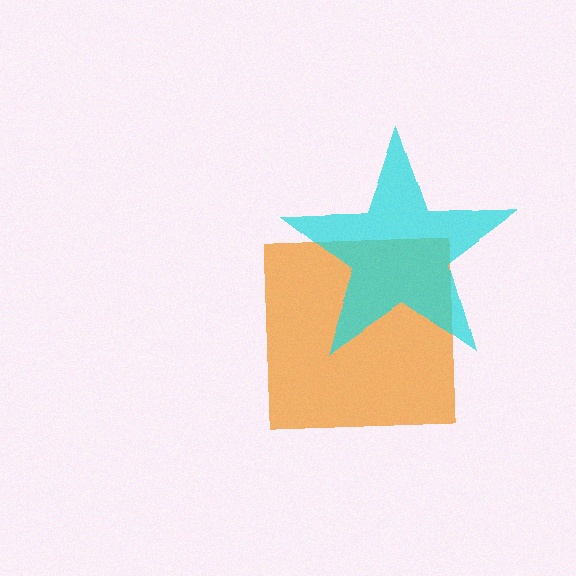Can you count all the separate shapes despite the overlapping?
Yes, there are 2 separate shapes.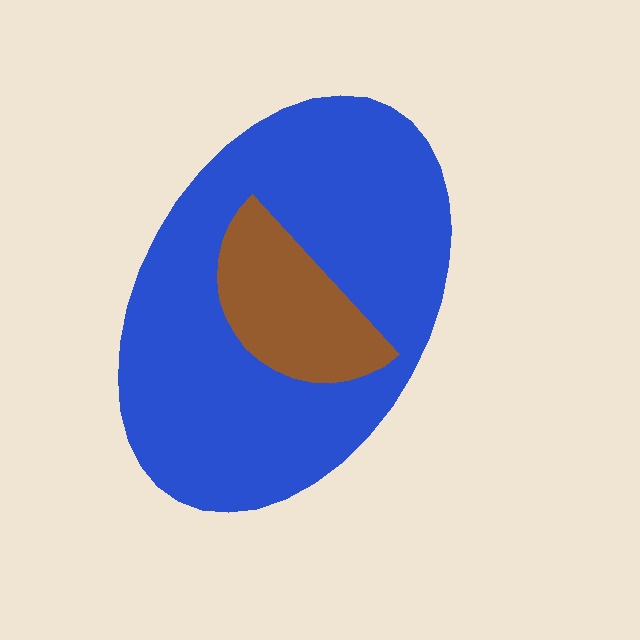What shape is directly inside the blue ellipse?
The brown semicircle.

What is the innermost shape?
The brown semicircle.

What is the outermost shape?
The blue ellipse.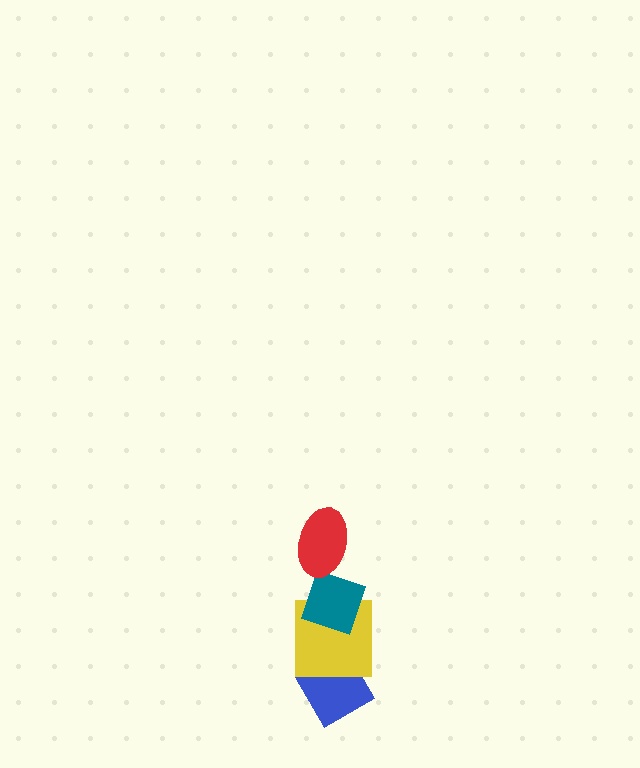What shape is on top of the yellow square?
The teal diamond is on top of the yellow square.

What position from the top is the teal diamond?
The teal diamond is 2nd from the top.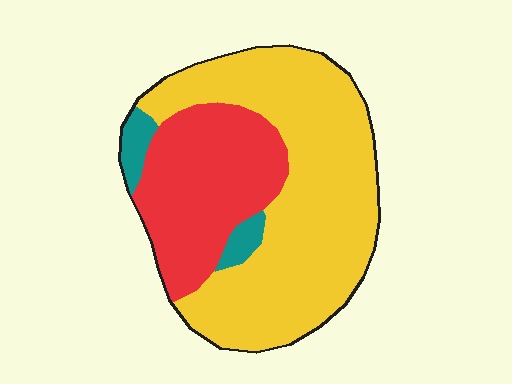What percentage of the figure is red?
Red takes up about one third (1/3) of the figure.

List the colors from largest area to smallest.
From largest to smallest: yellow, red, teal.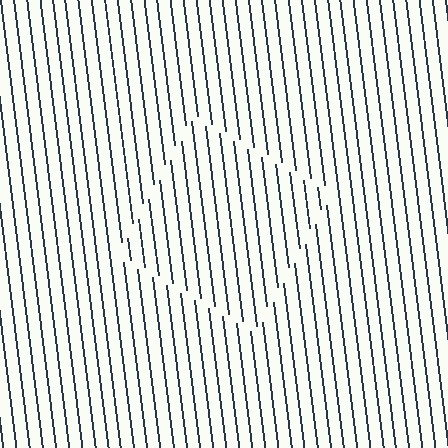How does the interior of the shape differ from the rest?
The interior of the shape contains the same grating, shifted by half a period — the contour is defined by the phase discontinuity where line-ends from the inner and outer gratings abut.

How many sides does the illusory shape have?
4 sides — the line-ends trace a square.